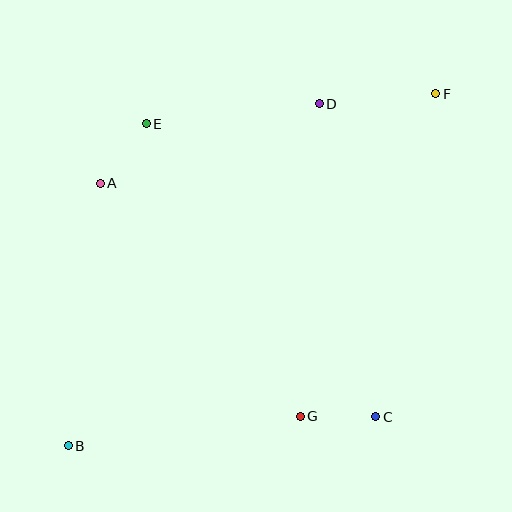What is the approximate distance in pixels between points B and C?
The distance between B and C is approximately 309 pixels.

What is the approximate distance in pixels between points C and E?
The distance between C and E is approximately 373 pixels.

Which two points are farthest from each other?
Points B and F are farthest from each other.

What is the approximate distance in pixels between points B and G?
The distance between B and G is approximately 234 pixels.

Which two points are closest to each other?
Points C and G are closest to each other.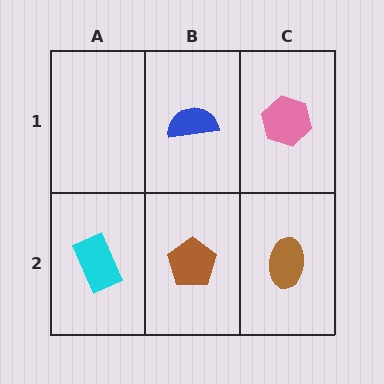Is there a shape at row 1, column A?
No, that cell is empty.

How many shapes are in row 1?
2 shapes.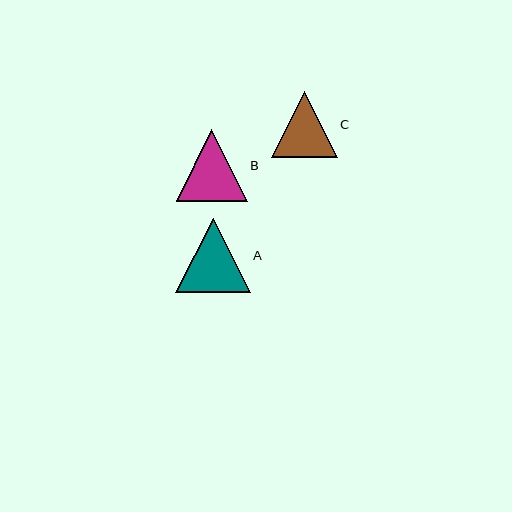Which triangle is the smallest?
Triangle C is the smallest with a size of approximately 66 pixels.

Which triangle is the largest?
Triangle A is the largest with a size of approximately 74 pixels.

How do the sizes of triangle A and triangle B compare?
Triangle A and triangle B are approximately the same size.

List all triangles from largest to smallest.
From largest to smallest: A, B, C.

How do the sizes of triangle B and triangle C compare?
Triangle B and triangle C are approximately the same size.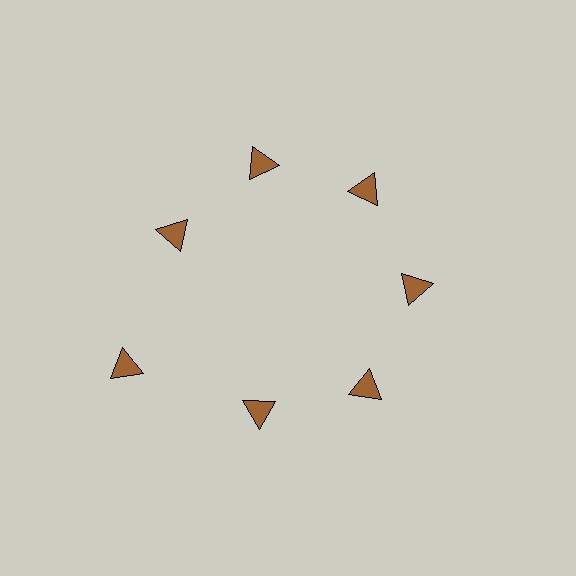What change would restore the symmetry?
The symmetry would be restored by moving it inward, back onto the ring so that all 7 triangles sit at equal angles and equal distance from the center.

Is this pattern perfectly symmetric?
No. The 7 brown triangles are arranged in a ring, but one element near the 8 o'clock position is pushed outward from the center, breaking the 7-fold rotational symmetry.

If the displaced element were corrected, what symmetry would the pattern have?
It would have 7-fold rotational symmetry — the pattern would map onto itself every 51 degrees.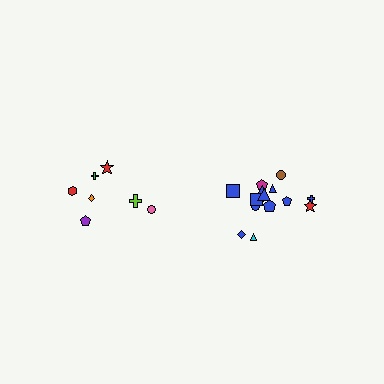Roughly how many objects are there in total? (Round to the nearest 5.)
Roughly 20 objects in total.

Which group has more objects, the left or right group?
The right group.